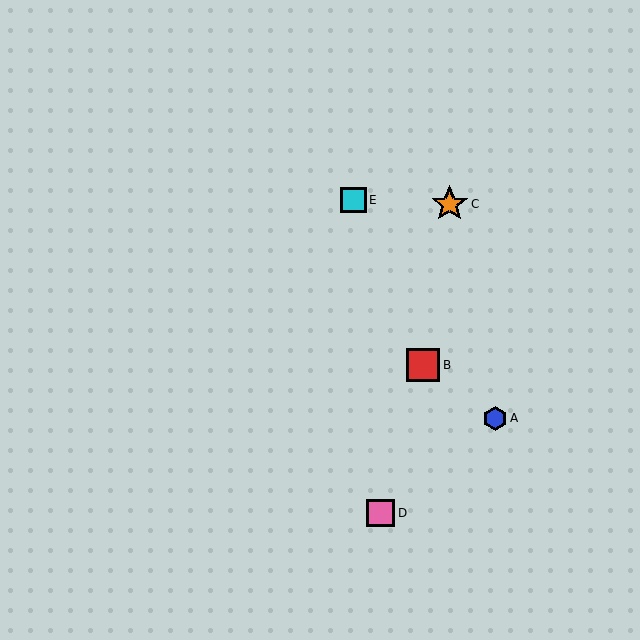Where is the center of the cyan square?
The center of the cyan square is at (353, 200).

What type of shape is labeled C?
Shape C is an orange star.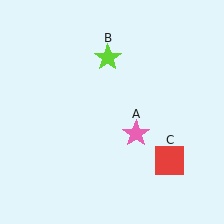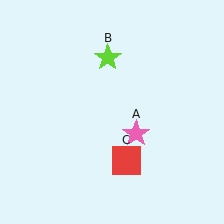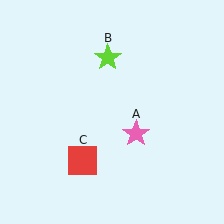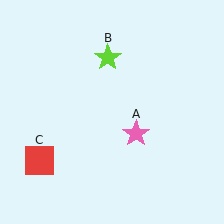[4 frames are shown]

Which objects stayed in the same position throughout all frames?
Pink star (object A) and lime star (object B) remained stationary.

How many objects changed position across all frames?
1 object changed position: red square (object C).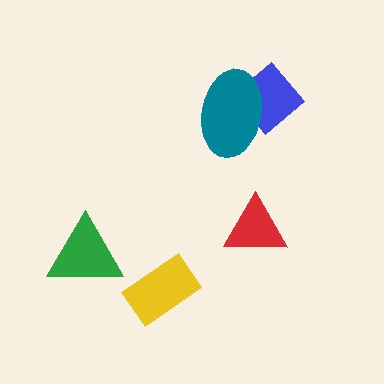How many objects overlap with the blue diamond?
1 object overlaps with the blue diamond.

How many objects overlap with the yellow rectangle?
0 objects overlap with the yellow rectangle.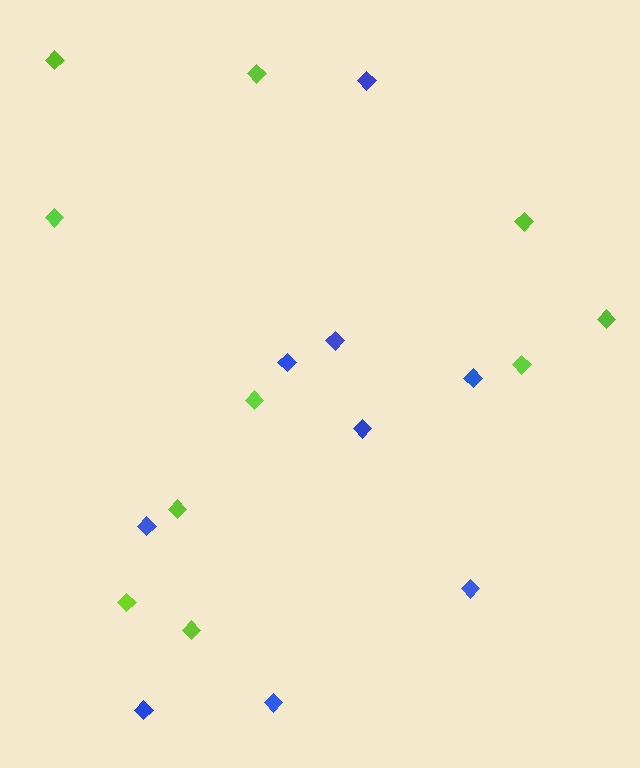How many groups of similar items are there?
There are 2 groups: one group of blue diamonds (9) and one group of lime diamonds (10).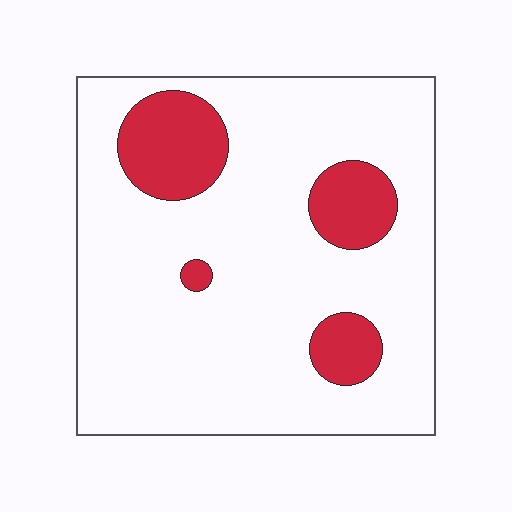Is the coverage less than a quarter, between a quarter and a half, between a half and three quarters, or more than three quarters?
Less than a quarter.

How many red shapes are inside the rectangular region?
4.